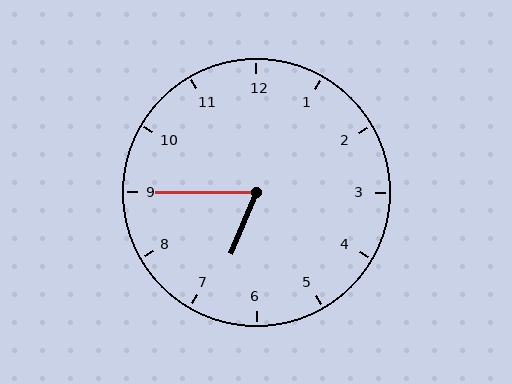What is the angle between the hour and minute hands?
Approximately 68 degrees.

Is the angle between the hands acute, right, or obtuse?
It is acute.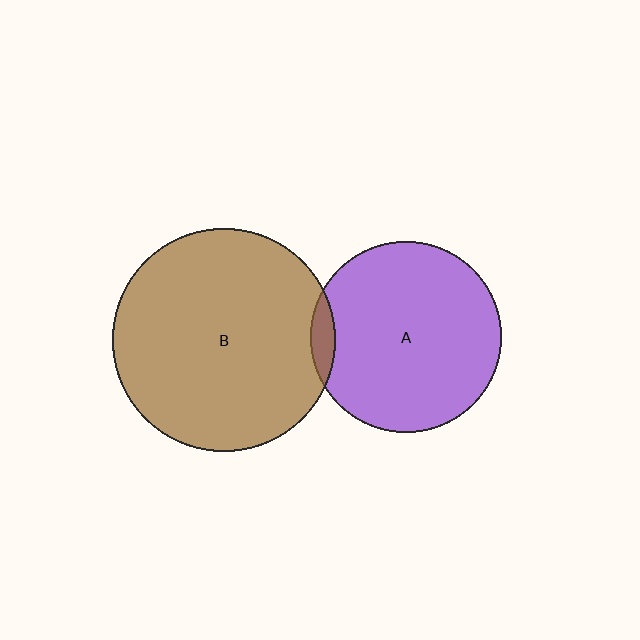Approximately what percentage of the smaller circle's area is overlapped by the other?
Approximately 5%.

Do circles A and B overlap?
Yes.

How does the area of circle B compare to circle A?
Approximately 1.4 times.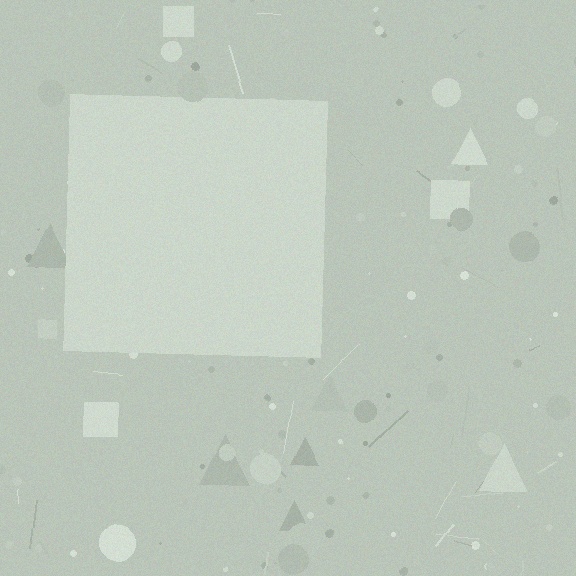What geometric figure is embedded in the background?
A square is embedded in the background.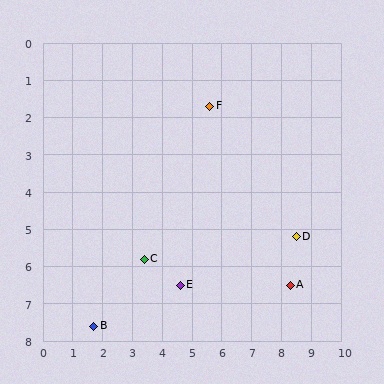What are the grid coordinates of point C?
Point C is at approximately (3.4, 5.8).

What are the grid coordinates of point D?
Point D is at approximately (8.5, 5.2).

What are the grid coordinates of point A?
Point A is at approximately (8.3, 6.5).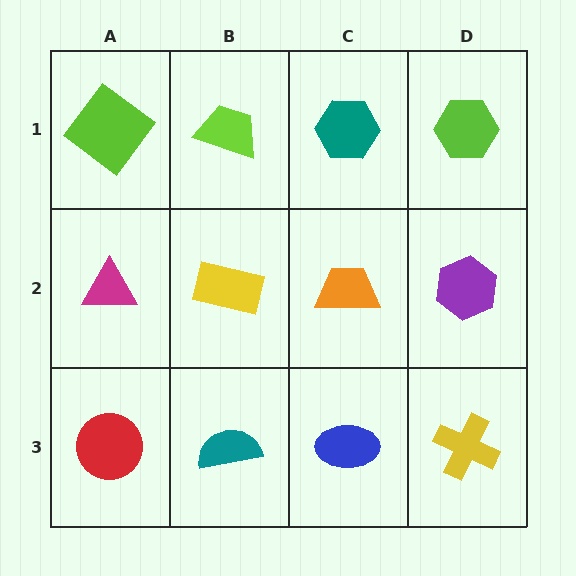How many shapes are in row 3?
4 shapes.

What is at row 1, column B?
A lime trapezoid.